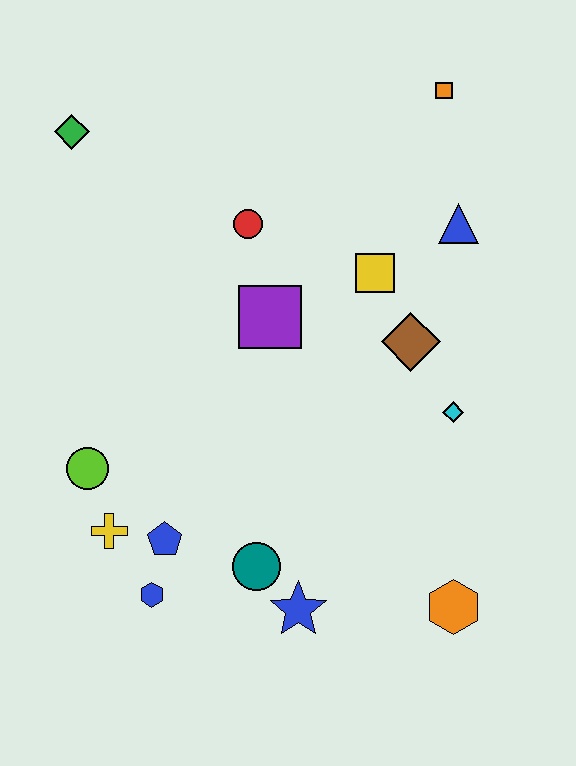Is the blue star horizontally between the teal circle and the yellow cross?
No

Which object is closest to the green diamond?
The red circle is closest to the green diamond.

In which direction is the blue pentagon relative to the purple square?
The blue pentagon is below the purple square.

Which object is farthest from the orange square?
The blue hexagon is farthest from the orange square.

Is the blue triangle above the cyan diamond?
Yes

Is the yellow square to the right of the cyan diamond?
No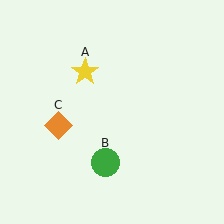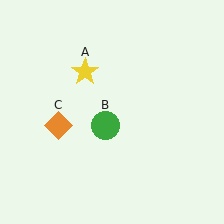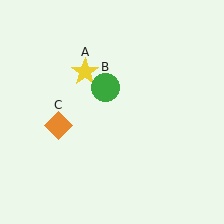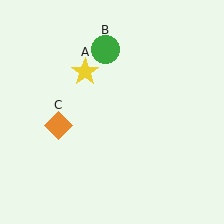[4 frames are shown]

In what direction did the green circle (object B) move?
The green circle (object B) moved up.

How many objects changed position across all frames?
1 object changed position: green circle (object B).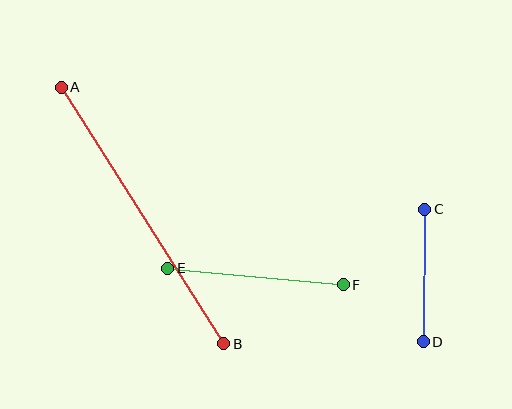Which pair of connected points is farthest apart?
Points A and B are farthest apart.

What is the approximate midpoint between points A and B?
The midpoint is at approximately (142, 215) pixels.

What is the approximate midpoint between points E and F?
The midpoint is at approximately (255, 276) pixels.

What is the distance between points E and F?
The distance is approximately 176 pixels.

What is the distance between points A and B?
The distance is approximately 303 pixels.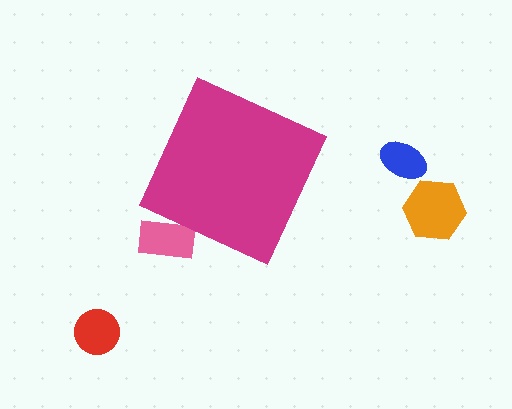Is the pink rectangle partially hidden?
Yes, the pink rectangle is partially hidden behind the magenta diamond.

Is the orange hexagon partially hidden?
No, the orange hexagon is fully visible.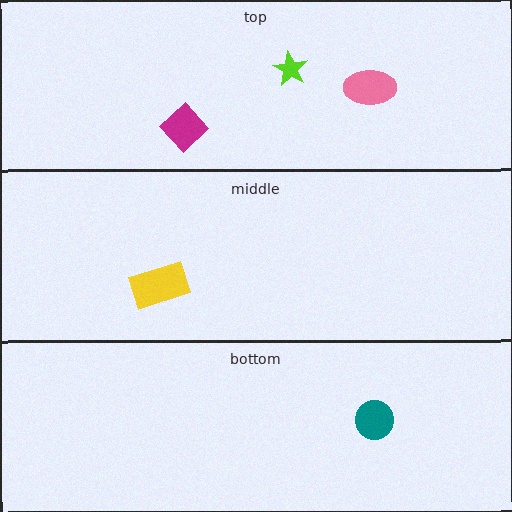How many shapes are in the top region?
3.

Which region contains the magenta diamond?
The top region.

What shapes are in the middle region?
The yellow rectangle.